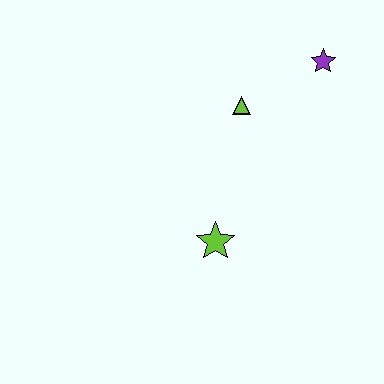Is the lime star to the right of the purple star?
No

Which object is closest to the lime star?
The lime triangle is closest to the lime star.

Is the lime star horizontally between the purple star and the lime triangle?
No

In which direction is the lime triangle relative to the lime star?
The lime triangle is above the lime star.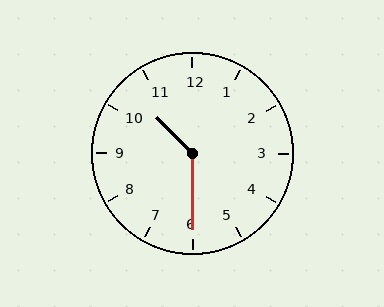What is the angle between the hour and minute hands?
Approximately 135 degrees.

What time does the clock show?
10:30.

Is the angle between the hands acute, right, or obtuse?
It is obtuse.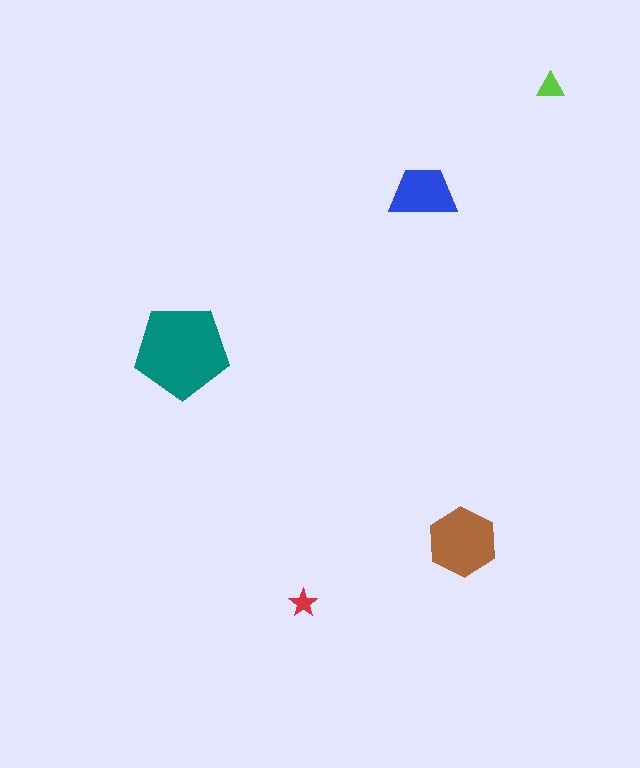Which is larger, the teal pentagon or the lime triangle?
The teal pentagon.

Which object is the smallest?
The red star.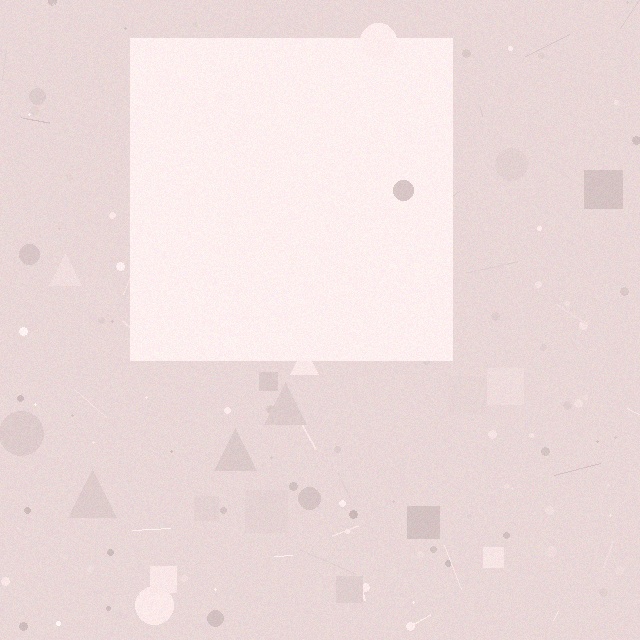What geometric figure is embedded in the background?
A square is embedded in the background.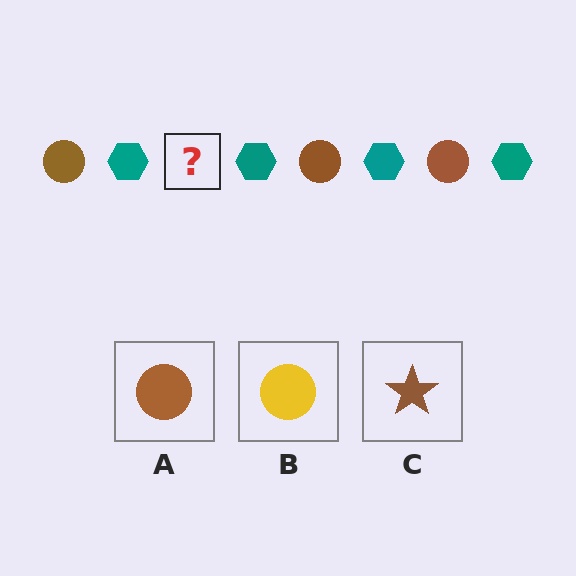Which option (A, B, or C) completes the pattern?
A.